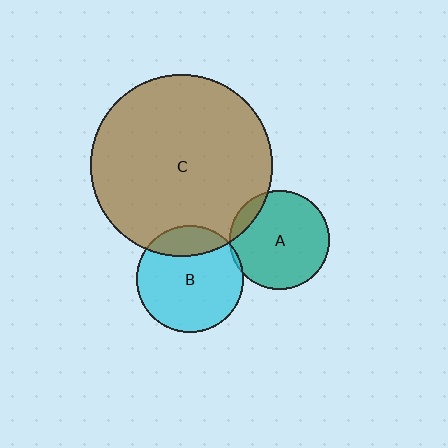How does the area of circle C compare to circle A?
Approximately 3.4 times.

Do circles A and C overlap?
Yes.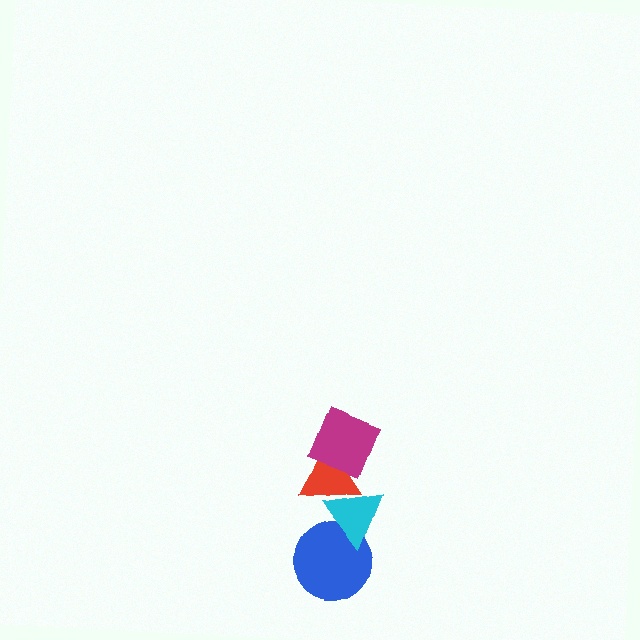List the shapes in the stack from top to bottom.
From top to bottom: the magenta square, the red triangle, the cyan triangle, the blue circle.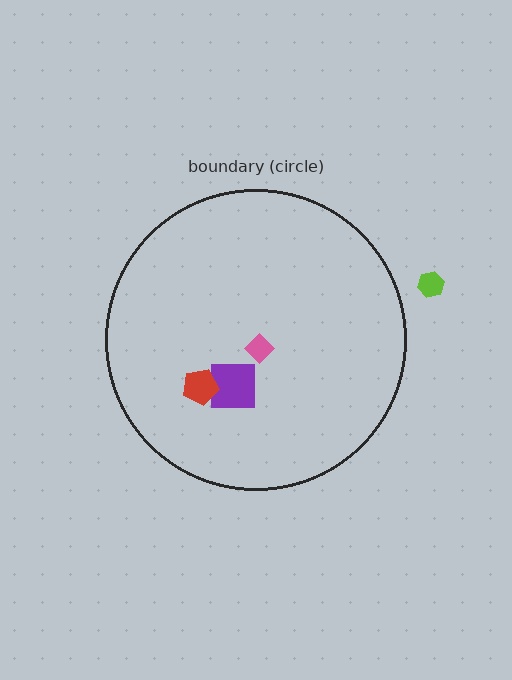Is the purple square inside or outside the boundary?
Inside.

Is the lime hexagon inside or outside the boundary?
Outside.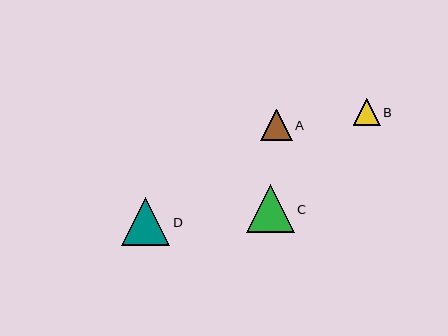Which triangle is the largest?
Triangle C is the largest with a size of approximately 48 pixels.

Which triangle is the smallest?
Triangle B is the smallest with a size of approximately 27 pixels.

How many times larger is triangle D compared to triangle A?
Triangle D is approximately 1.5 times the size of triangle A.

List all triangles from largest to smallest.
From largest to smallest: C, D, A, B.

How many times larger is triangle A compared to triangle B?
Triangle A is approximately 1.2 times the size of triangle B.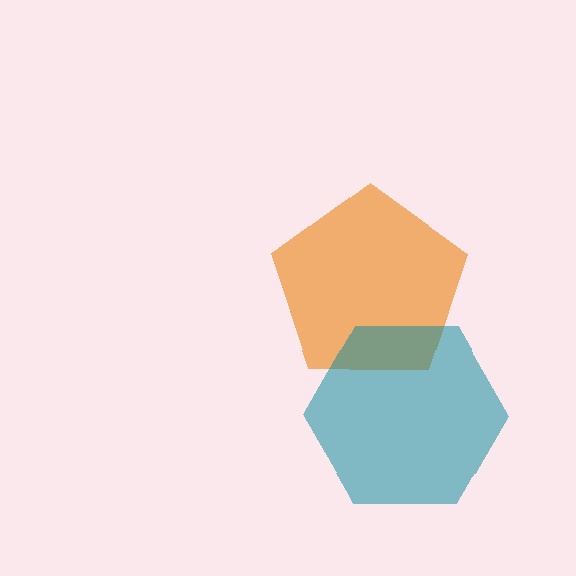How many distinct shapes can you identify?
There are 2 distinct shapes: an orange pentagon, a teal hexagon.